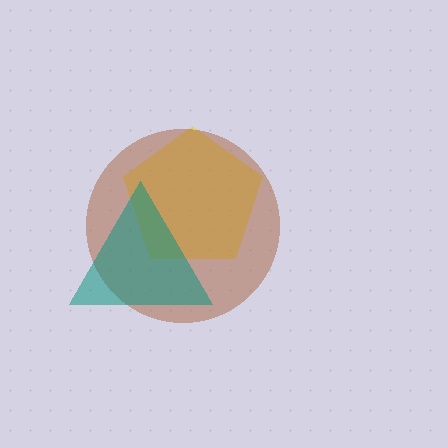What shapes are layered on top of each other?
The layered shapes are: a yellow pentagon, a brown circle, a teal triangle.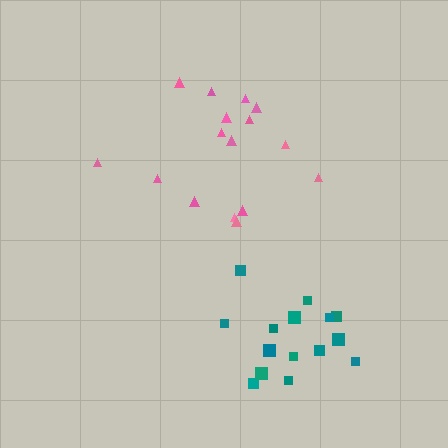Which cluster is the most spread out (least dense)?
Teal.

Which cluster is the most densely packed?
Pink.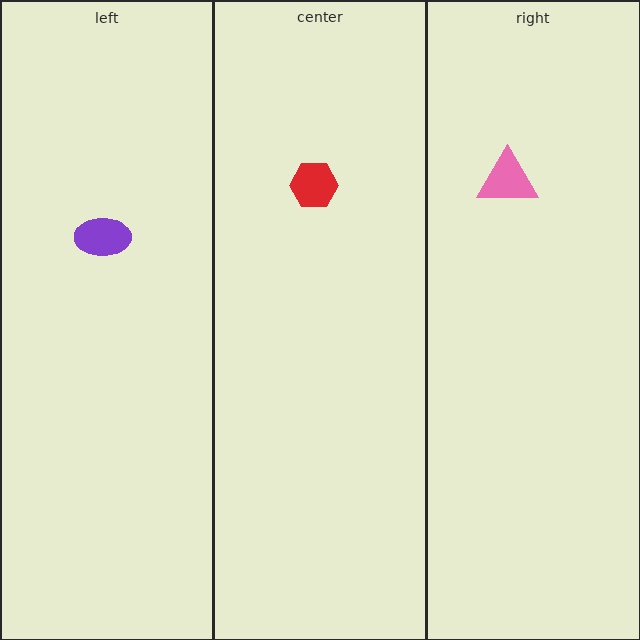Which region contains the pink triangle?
The right region.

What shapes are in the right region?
The pink triangle.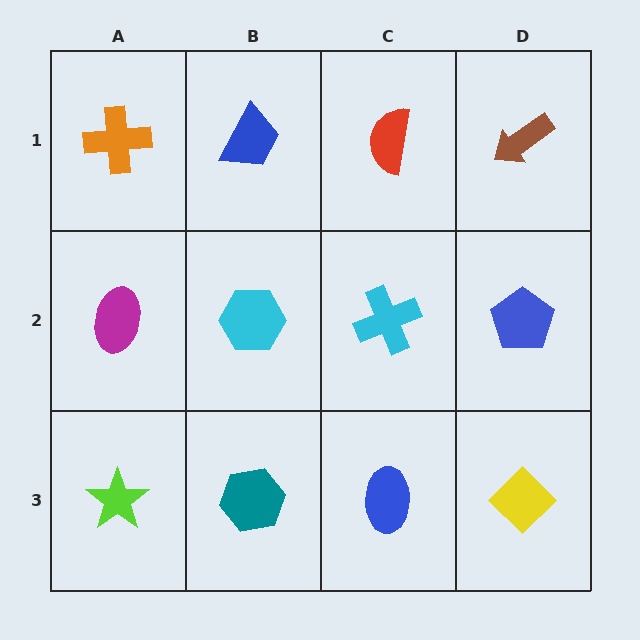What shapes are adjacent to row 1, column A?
A magenta ellipse (row 2, column A), a blue trapezoid (row 1, column B).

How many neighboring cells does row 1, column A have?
2.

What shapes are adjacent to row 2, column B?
A blue trapezoid (row 1, column B), a teal hexagon (row 3, column B), a magenta ellipse (row 2, column A), a cyan cross (row 2, column C).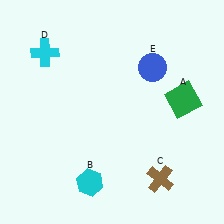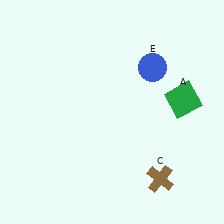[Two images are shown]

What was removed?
The cyan cross (D), the cyan hexagon (B) were removed in Image 2.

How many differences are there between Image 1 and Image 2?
There are 2 differences between the two images.